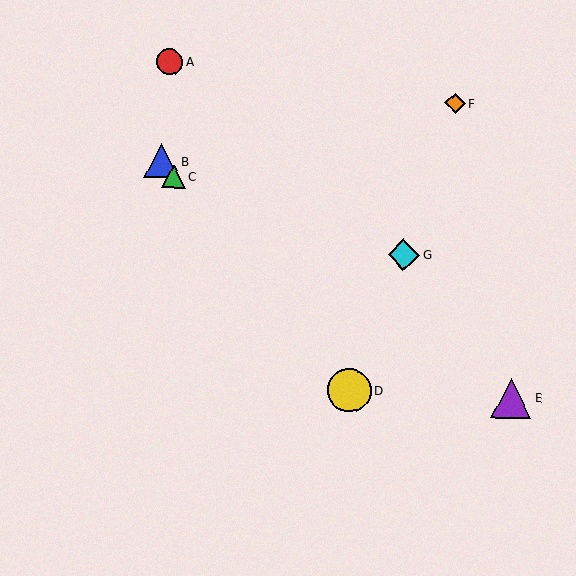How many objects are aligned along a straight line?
3 objects (B, C, D) are aligned along a straight line.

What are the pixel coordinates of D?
Object D is at (349, 391).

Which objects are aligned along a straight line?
Objects B, C, D are aligned along a straight line.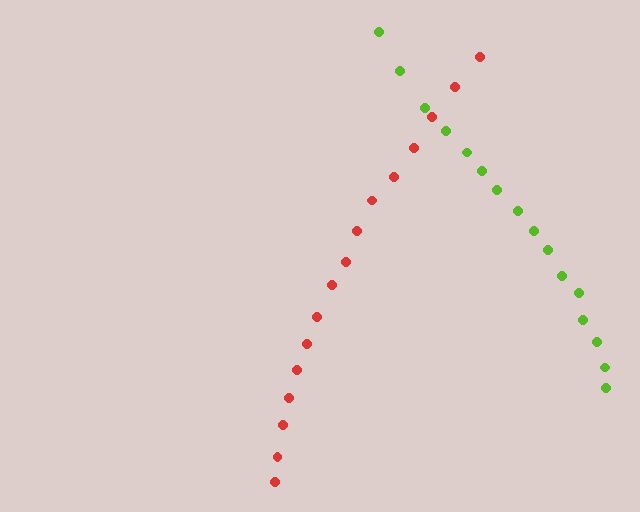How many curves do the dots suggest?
There are 2 distinct paths.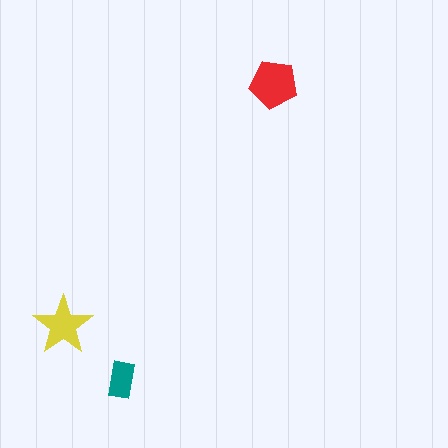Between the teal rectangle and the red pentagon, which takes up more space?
The red pentagon.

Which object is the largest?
The red pentagon.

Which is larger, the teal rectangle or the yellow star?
The yellow star.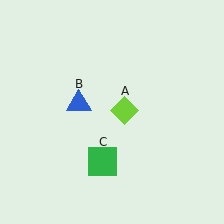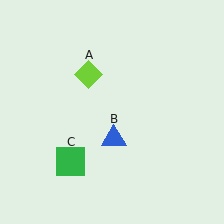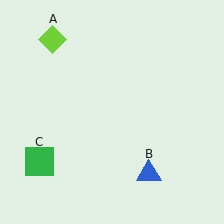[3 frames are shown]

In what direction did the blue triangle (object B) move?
The blue triangle (object B) moved down and to the right.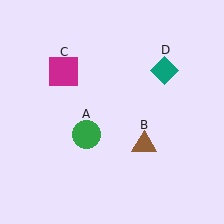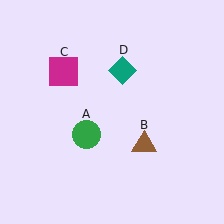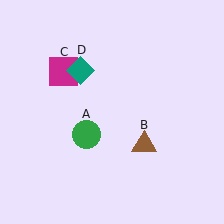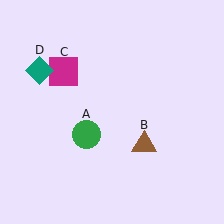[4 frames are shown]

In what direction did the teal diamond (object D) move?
The teal diamond (object D) moved left.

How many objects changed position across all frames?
1 object changed position: teal diamond (object D).